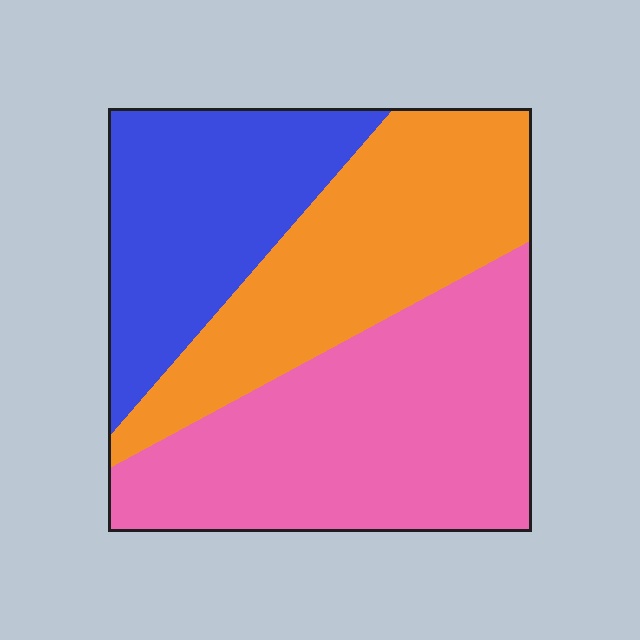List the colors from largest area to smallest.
From largest to smallest: pink, orange, blue.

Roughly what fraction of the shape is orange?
Orange covers 32% of the shape.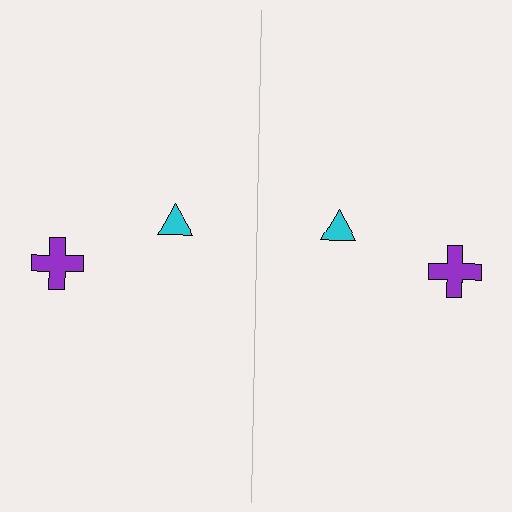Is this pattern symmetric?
Yes, this pattern has bilateral (reflection) symmetry.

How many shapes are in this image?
There are 4 shapes in this image.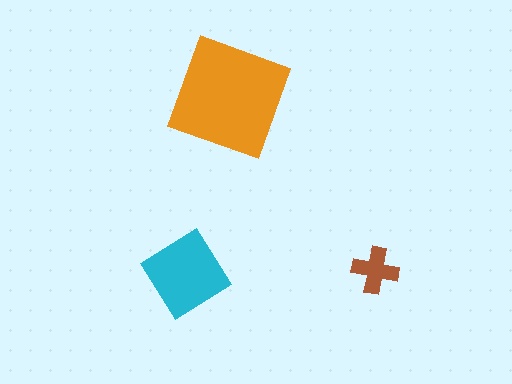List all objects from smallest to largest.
The brown cross, the cyan diamond, the orange square.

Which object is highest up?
The orange square is topmost.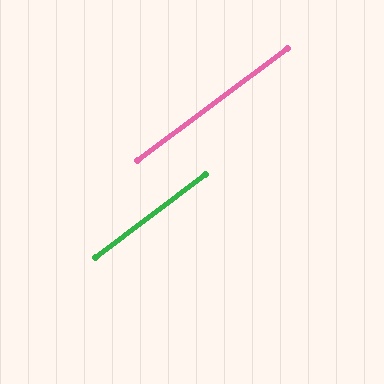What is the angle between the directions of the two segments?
Approximately 0 degrees.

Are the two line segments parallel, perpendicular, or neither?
Parallel — their directions differ by only 0.1°.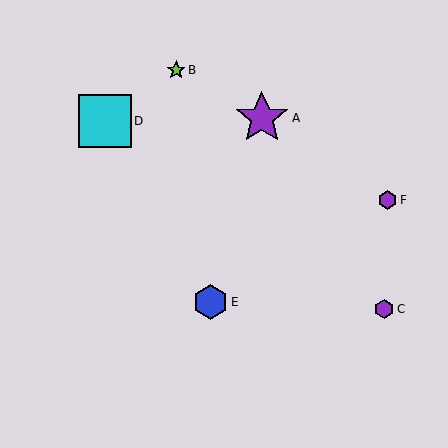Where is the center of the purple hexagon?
The center of the purple hexagon is at (387, 200).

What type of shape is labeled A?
Shape A is a purple star.